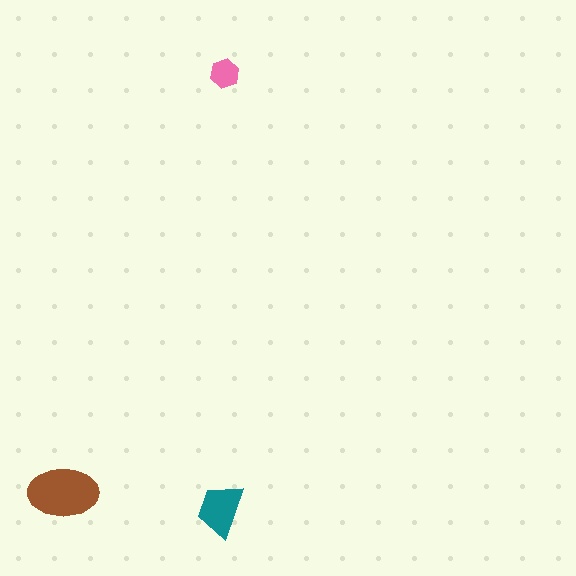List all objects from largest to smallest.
The brown ellipse, the teal trapezoid, the pink hexagon.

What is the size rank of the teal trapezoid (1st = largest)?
2nd.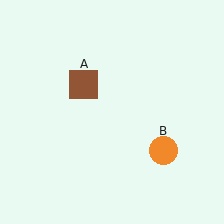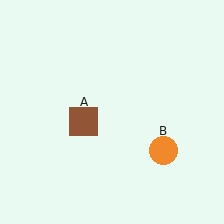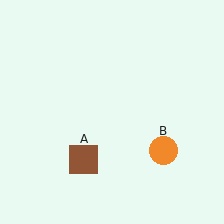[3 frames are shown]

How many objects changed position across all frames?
1 object changed position: brown square (object A).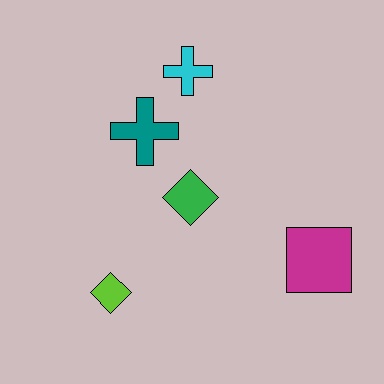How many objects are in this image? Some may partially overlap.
There are 5 objects.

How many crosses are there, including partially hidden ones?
There are 2 crosses.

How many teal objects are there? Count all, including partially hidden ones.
There is 1 teal object.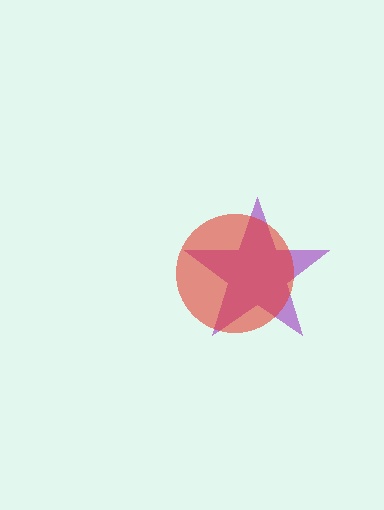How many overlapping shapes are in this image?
There are 2 overlapping shapes in the image.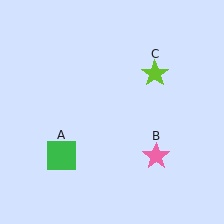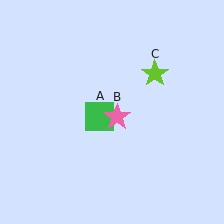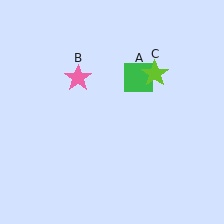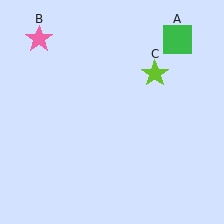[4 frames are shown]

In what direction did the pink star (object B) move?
The pink star (object B) moved up and to the left.